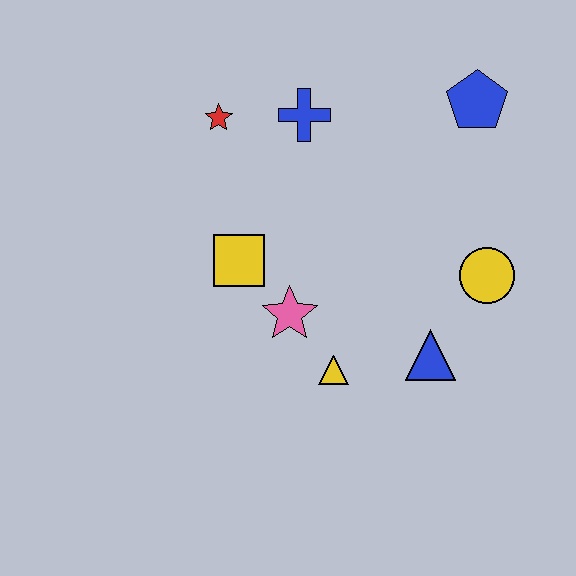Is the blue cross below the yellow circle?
No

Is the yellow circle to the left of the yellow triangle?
No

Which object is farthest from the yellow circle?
The red star is farthest from the yellow circle.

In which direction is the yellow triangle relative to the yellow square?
The yellow triangle is below the yellow square.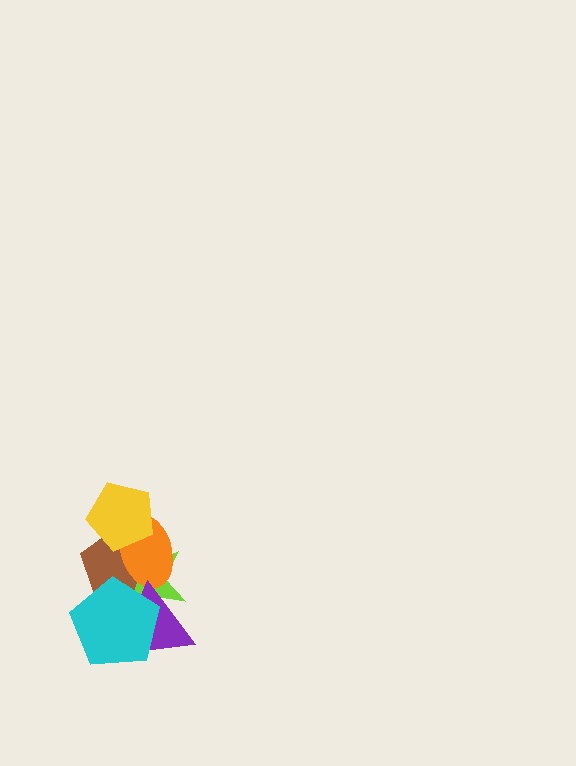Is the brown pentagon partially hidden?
Yes, it is partially covered by another shape.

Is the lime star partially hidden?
Yes, it is partially covered by another shape.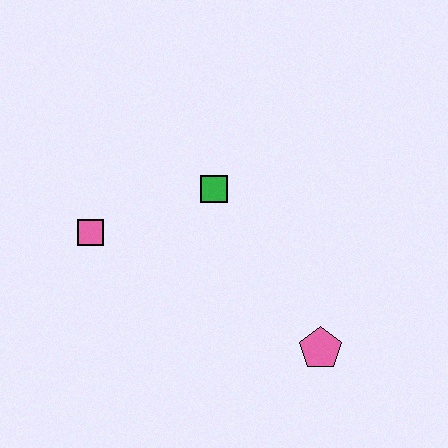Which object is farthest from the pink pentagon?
The pink square is farthest from the pink pentagon.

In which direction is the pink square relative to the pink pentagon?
The pink square is to the left of the pink pentagon.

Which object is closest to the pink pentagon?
The green square is closest to the pink pentagon.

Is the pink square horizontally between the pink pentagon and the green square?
No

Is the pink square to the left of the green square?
Yes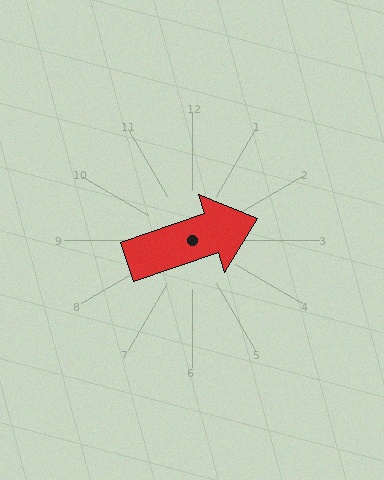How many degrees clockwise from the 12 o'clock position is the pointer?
Approximately 71 degrees.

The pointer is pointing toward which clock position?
Roughly 2 o'clock.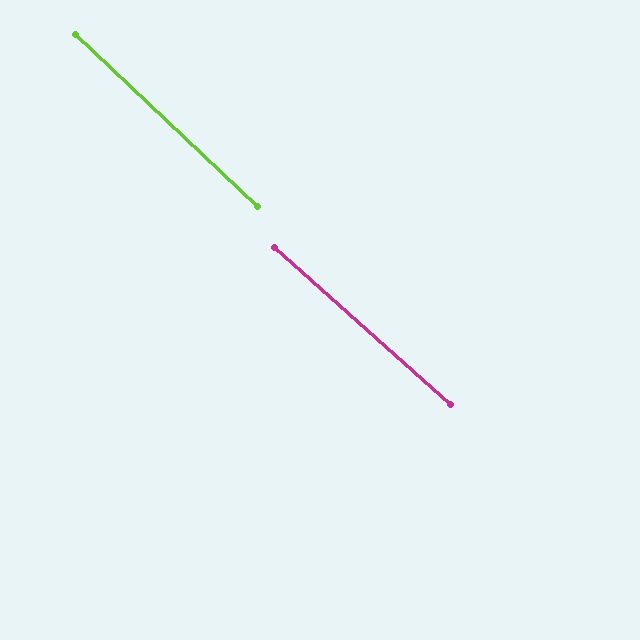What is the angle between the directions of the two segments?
Approximately 2 degrees.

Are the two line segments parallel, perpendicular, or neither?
Parallel — their directions differ by only 1.7°.